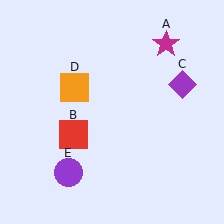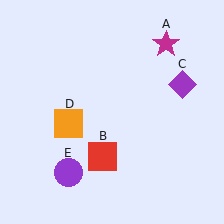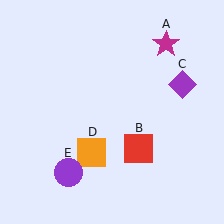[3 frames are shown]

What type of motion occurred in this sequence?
The red square (object B), orange square (object D) rotated counterclockwise around the center of the scene.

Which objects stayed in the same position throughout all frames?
Magenta star (object A) and purple diamond (object C) and purple circle (object E) remained stationary.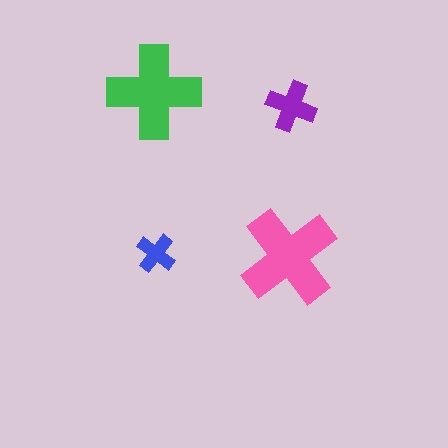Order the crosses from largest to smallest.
the pink one, the green one, the purple one, the blue one.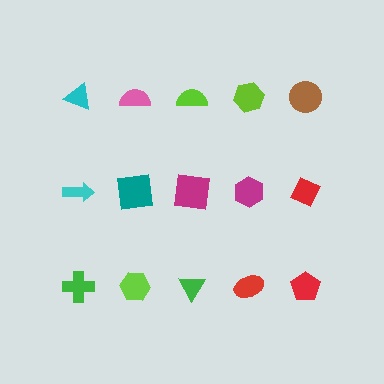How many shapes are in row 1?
5 shapes.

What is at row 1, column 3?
A lime semicircle.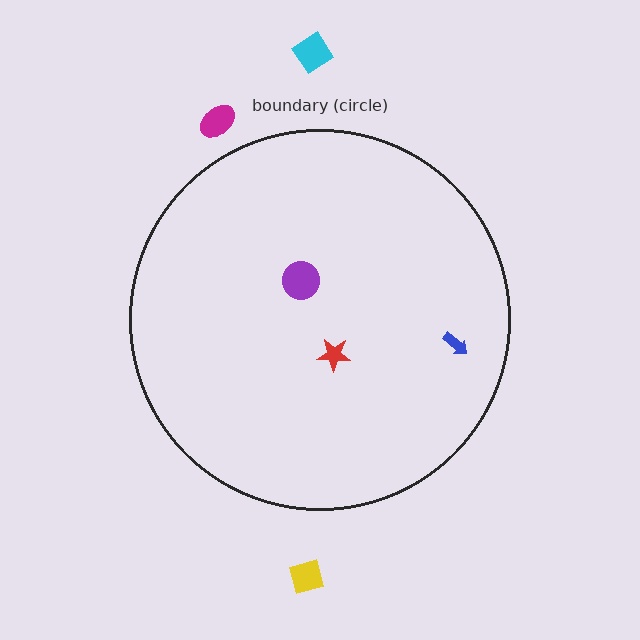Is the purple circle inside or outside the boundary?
Inside.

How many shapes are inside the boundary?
3 inside, 3 outside.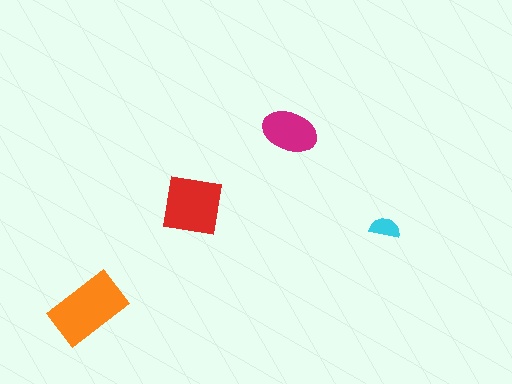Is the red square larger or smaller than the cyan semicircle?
Larger.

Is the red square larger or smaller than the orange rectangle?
Smaller.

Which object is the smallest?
The cyan semicircle.